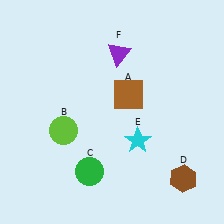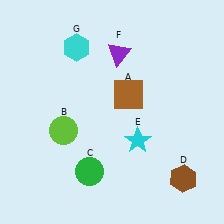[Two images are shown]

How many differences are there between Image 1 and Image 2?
There is 1 difference between the two images.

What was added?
A cyan hexagon (G) was added in Image 2.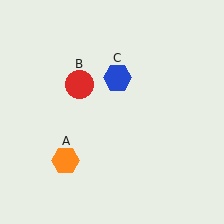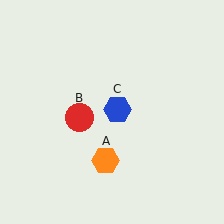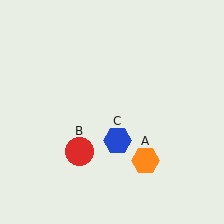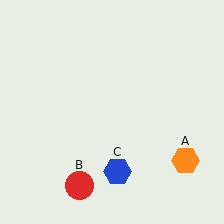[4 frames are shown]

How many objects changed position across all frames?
3 objects changed position: orange hexagon (object A), red circle (object B), blue hexagon (object C).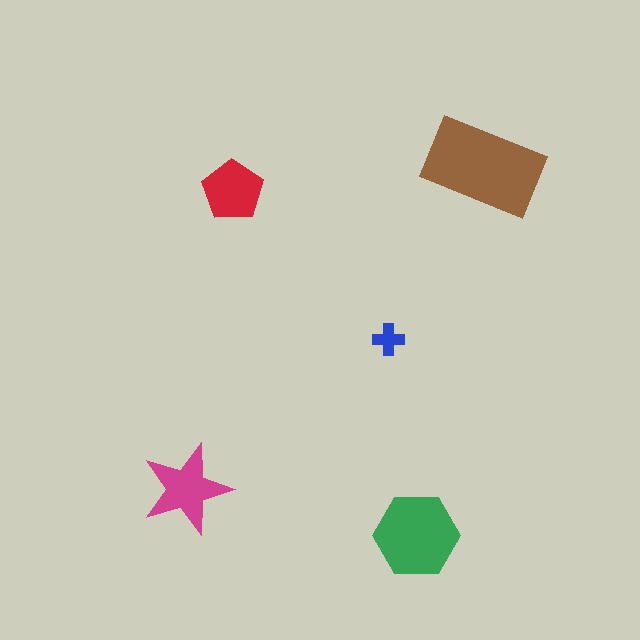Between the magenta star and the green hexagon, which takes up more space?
The green hexagon.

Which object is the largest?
The brown rectangle.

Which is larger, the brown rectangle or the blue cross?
The brown rectangle.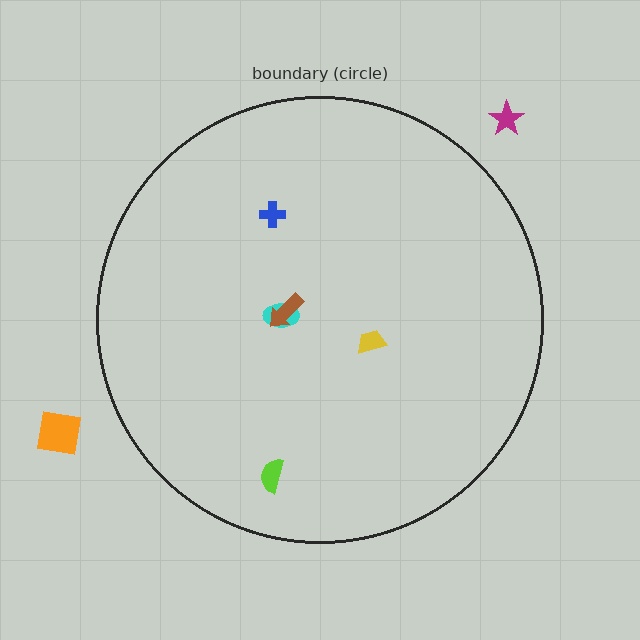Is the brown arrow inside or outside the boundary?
Inside.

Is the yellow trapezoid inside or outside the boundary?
Inside.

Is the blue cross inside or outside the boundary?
Inside.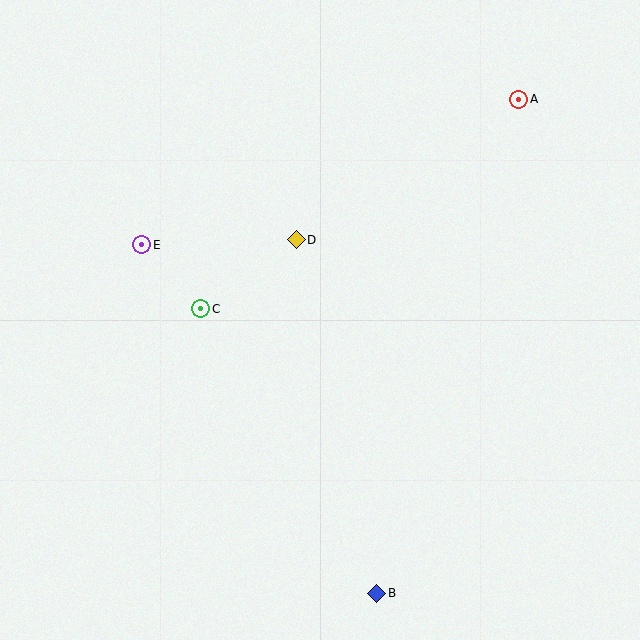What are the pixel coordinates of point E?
Point E is at (142, 245).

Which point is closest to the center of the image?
Point D at (296, 240) is closest to the center.